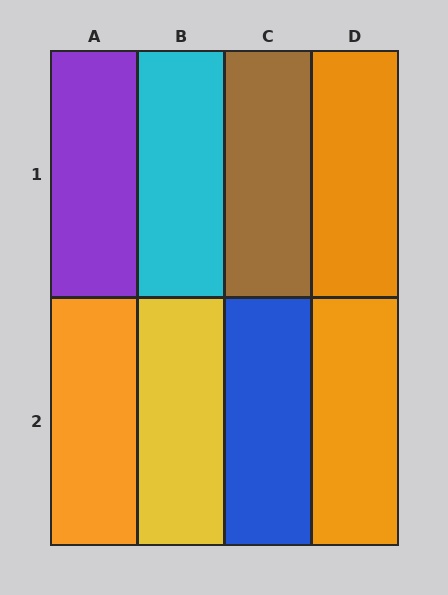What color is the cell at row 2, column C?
Blue.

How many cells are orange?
3 cells are orange.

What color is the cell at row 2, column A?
Orange.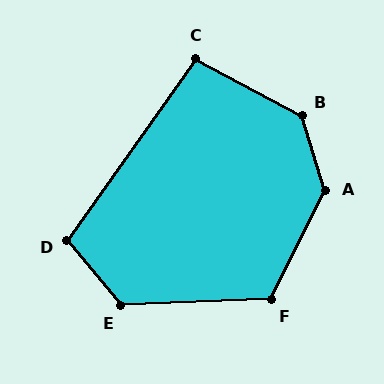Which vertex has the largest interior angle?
B, at approximately 136 degrees.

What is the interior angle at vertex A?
Approximately 136 degrees (obtuse).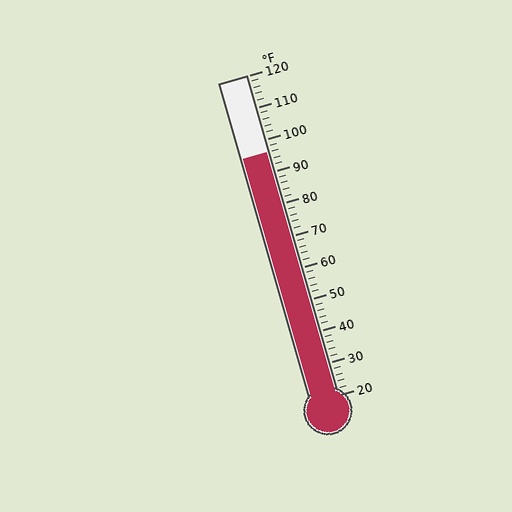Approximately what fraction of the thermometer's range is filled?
The thermometer is filled to approximately 75% of its range.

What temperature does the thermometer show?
The thermometer shows approximately 96°F.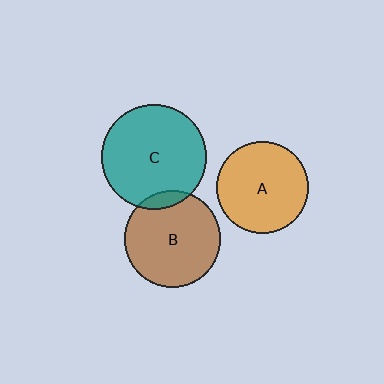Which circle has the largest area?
Circle C (teal).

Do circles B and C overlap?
Yes.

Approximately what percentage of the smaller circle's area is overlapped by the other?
Approximately 10%.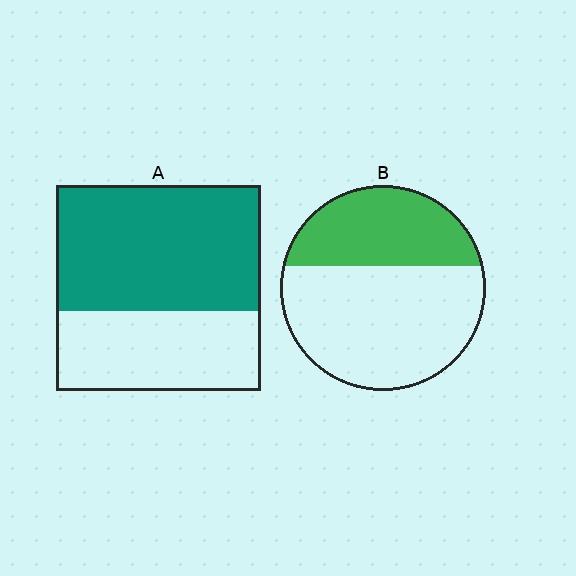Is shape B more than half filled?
No.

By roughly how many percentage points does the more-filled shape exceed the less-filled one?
By roughly 25 percentage points (A over B).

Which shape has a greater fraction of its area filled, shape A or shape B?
Shape A.